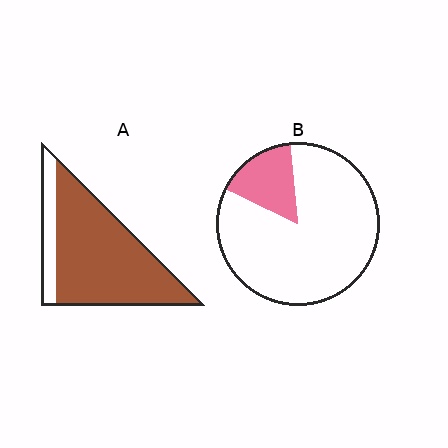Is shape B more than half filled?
No.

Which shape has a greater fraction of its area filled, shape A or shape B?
Shape A.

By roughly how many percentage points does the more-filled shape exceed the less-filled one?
By roughly 65 percentage points (A over B).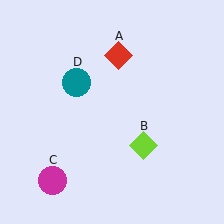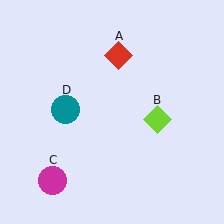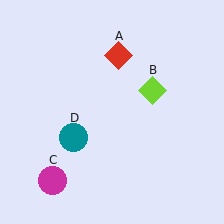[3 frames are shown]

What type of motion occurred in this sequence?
The lime diamond (object B), teal circle (object D) rotated counterclockwise around the center of the scene.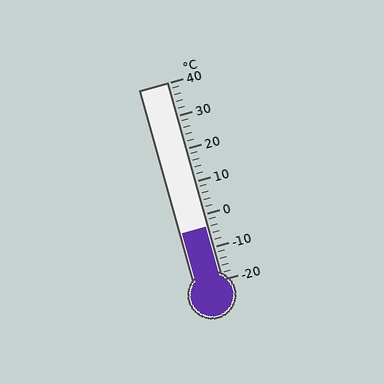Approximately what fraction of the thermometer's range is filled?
The thermometer is filled to approximately 25% of its range.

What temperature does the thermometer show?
The thermometer shows approximately -4°C.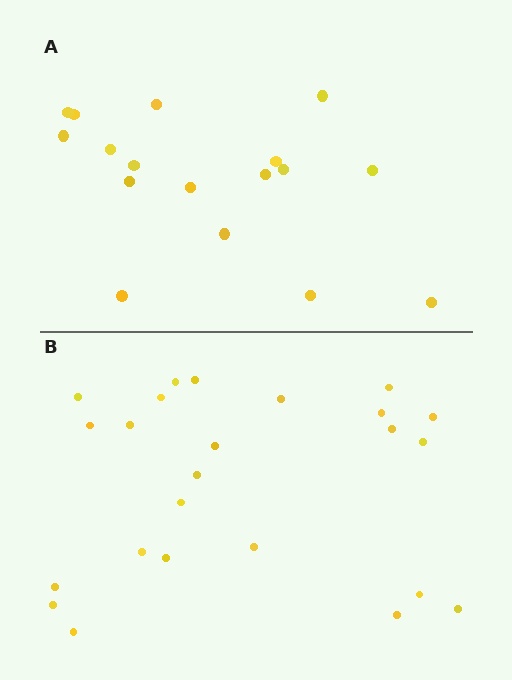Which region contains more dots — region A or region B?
Region B (the bottom region) has more dots.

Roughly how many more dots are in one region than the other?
Region B has roughly 8 or so more dots than region A.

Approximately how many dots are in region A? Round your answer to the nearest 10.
About 20 dots. (The exact count is 17, which rounds to 20.)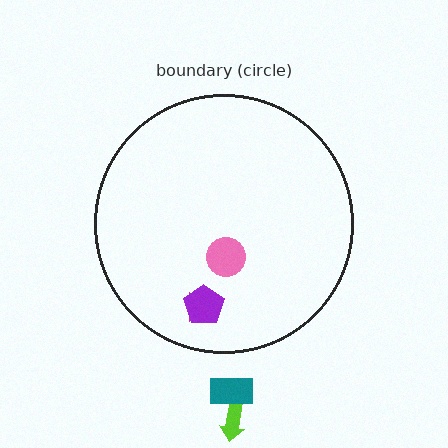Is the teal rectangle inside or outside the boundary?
Outside.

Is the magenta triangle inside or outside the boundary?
Inside.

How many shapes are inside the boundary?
3 inside, 2 outside.